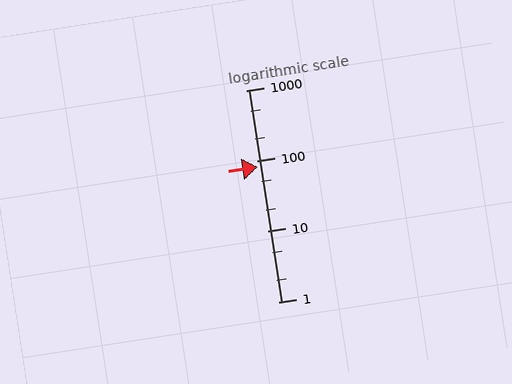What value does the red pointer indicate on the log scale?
The pointer indicates approximately 82.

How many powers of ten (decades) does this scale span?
The scale spans 3 decades, from 1 to 1000.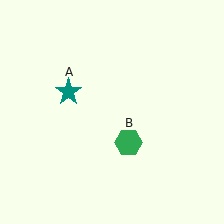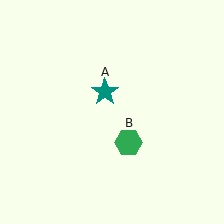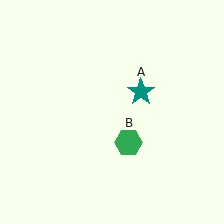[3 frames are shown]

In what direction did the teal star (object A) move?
The teal star (object A) moved right.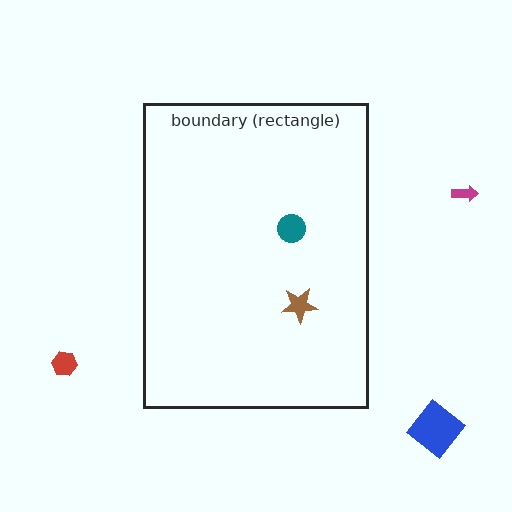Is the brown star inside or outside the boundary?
Inside.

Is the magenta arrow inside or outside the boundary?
Outside.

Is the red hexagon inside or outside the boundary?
Outside.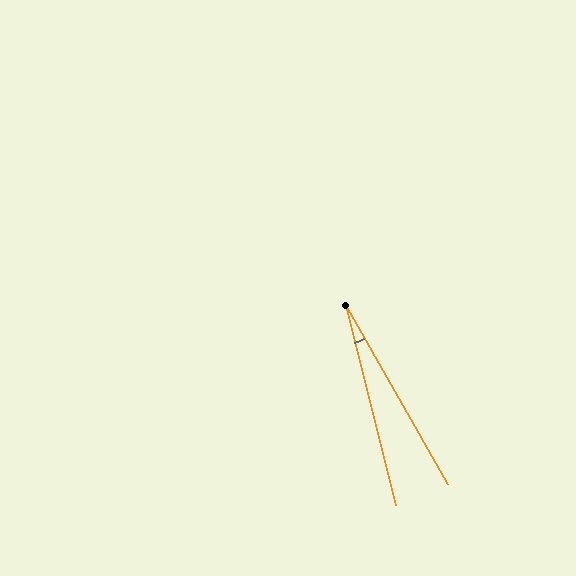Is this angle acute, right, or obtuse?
It is acute.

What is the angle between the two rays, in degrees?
Approximately 16 degrees.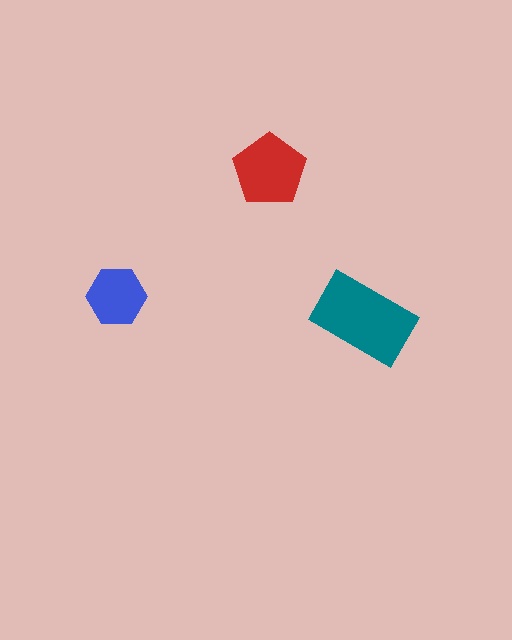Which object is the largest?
The teal rectangle.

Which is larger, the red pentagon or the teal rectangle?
The teal rectangle.